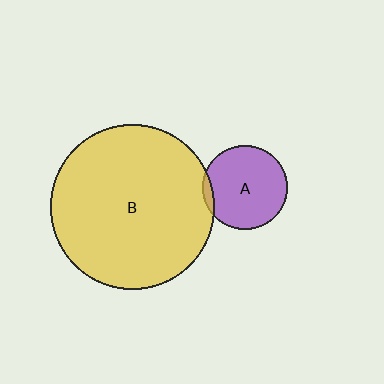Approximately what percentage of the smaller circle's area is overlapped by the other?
Approximately 5%.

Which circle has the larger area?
Circle B (yellow).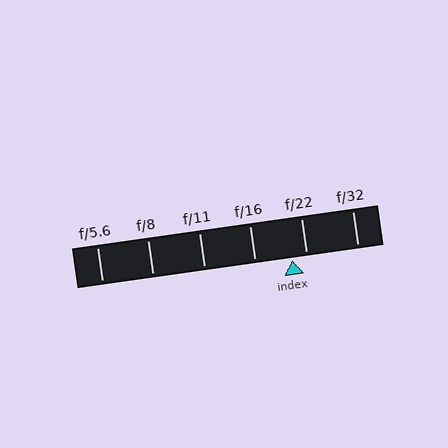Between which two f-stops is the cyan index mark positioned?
The index mark is between f/16 and f/22.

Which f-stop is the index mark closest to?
The index mark is closest to f/22.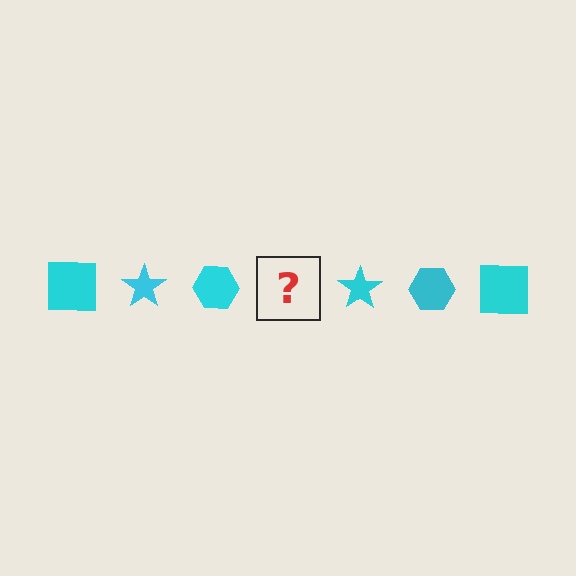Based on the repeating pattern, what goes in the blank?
The blank should be a cyan square.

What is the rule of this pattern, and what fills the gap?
The rule is that the pattern cycles through square, star, hexagon shapes in cyan. The gap should be filled with a cyan square.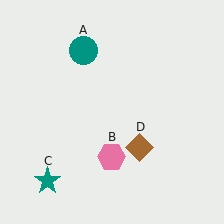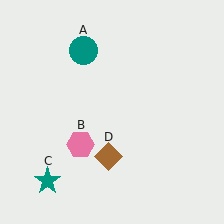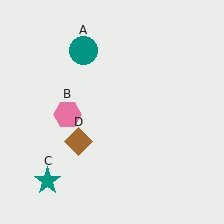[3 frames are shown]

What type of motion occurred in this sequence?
The pink hexagon (object B), brown diamond (object D) rotated clockwise around the center of the scene.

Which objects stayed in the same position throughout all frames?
Teal circle (object A) and teal star (object C) remained stationary.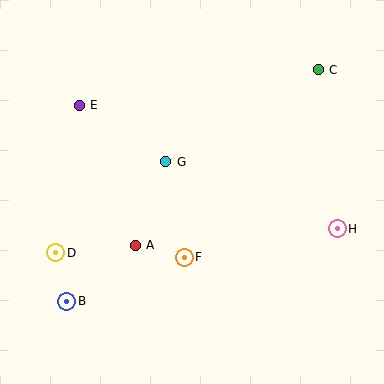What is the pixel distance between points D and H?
The distance between D and H is 283 pixels.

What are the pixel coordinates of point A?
Point A is at (135, 245).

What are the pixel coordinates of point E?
Point E is at (79, 105).